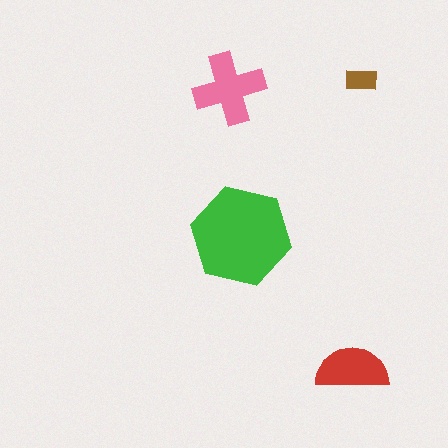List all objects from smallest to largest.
The brown rectangle, the red semicircle, the pink cross, the green hexagon.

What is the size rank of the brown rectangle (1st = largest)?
4th.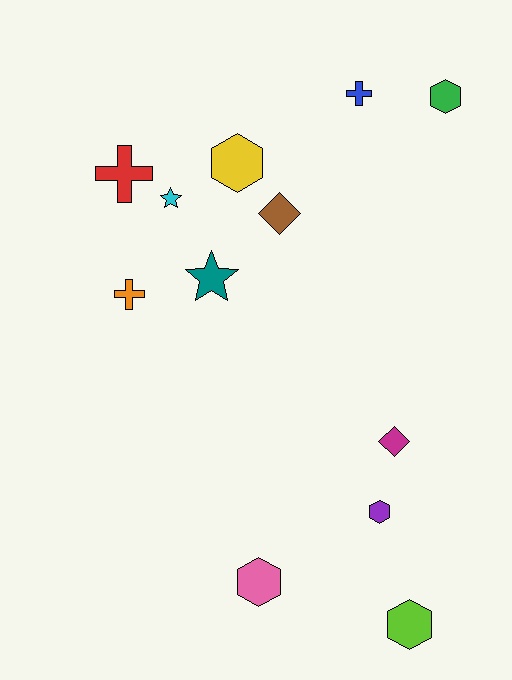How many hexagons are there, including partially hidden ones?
There are 5 hexagons.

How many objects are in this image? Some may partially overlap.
There are 12 objects.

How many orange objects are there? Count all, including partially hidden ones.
There is 1 orange object.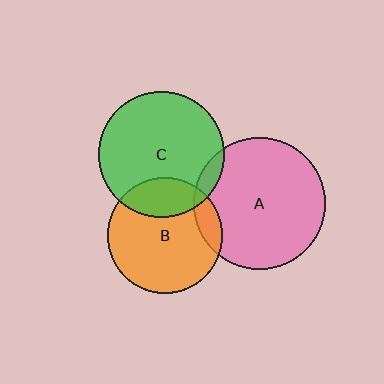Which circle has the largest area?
Circle A (pink).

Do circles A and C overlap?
Yes.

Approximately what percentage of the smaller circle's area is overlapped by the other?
Approximately 5%.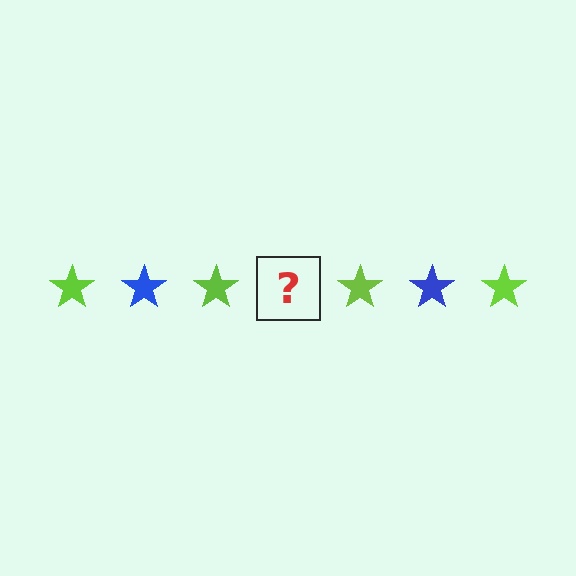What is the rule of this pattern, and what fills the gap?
The rule is that the pattern cycles through lime, blue stars. The gap should be filled with a blue star.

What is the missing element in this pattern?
The missing element is a blue star.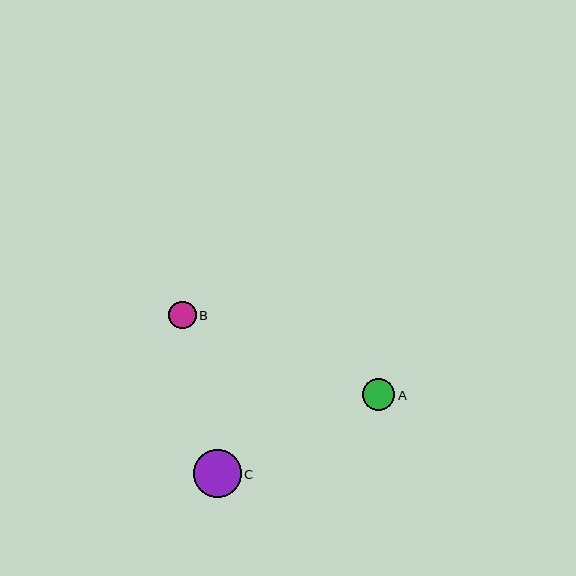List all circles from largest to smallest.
From largest to smallest: C, A, B.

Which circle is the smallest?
Circle B is the smallest with a size of approximately 28 pixels.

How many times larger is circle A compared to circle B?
Circle A is approximately 1.2 times the size of circle B.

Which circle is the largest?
Circle C is the largest with a size of approximately 48 pixels.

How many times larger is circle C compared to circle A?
Circle C is approximately 1.5 times the size of circle A.